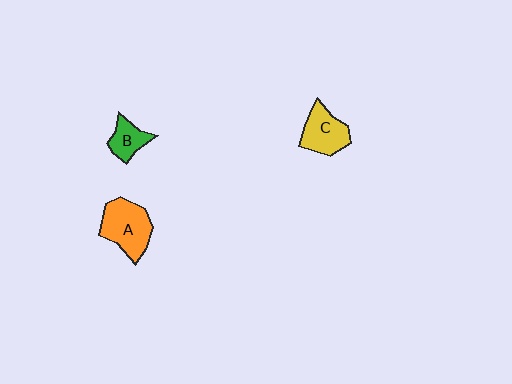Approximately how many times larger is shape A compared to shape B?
Approximately 1.9 times.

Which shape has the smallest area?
Shape B (green).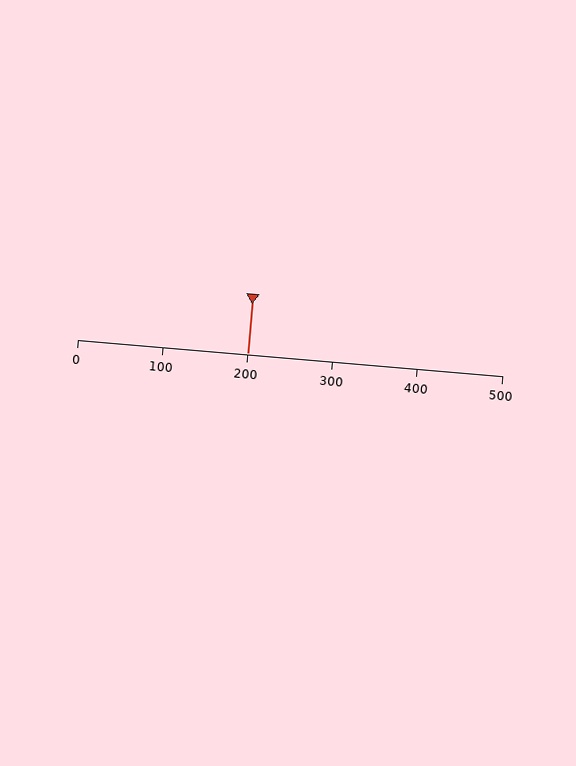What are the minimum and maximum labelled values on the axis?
The axis runs from 0 to 500.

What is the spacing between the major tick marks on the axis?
The major ticks are spaced 100 apart.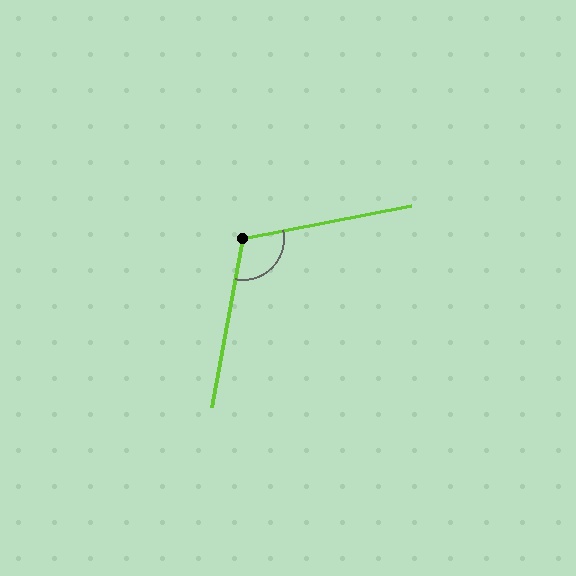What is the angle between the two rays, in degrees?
Approximately 111 degrees.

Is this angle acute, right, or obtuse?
It is obtuse.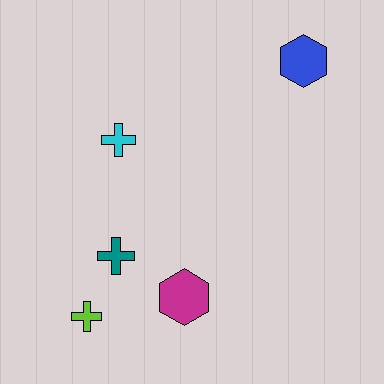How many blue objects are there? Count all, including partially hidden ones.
There is 1 blue object.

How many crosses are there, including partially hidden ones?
There are 3 crosses.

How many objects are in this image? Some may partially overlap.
There are 5 objects.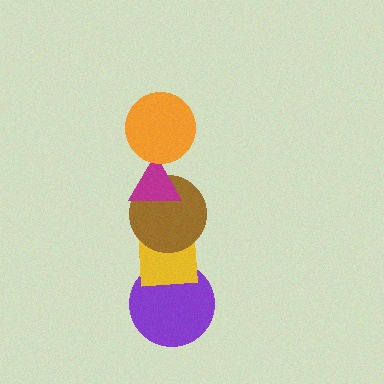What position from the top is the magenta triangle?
The magenta triangle is 2nd from the top.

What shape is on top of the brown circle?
The magenta triangle is on top of the brown circle.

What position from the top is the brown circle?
The brown circle is 3rd from the top.